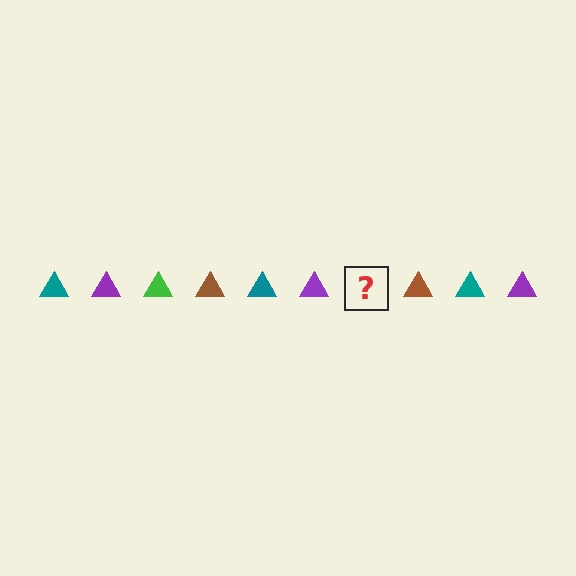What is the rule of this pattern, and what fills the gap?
The rule is that the pattern cycles through teal, purple, green, brown triangles. The gap should be filled with a green triangle.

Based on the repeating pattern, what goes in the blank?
The blank should be a green triangle.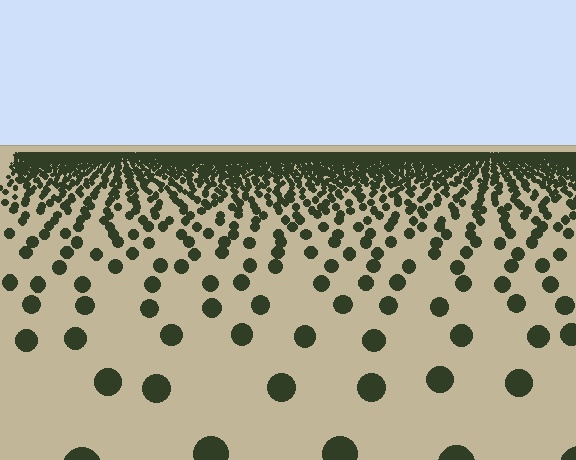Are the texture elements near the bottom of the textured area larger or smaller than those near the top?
Larger. Near the bottom, elements are closer to the viewer and appear at a bigger on-screen size.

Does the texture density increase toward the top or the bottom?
Density increases toward the top.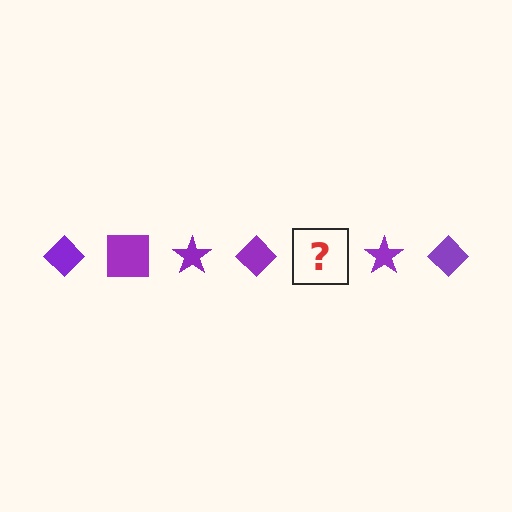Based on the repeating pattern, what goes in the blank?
The blank should be a purple square.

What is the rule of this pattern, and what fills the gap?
The rule is that the pattern cycles through diamond, square, star shapes in purple. The gap should be filled with a purple square.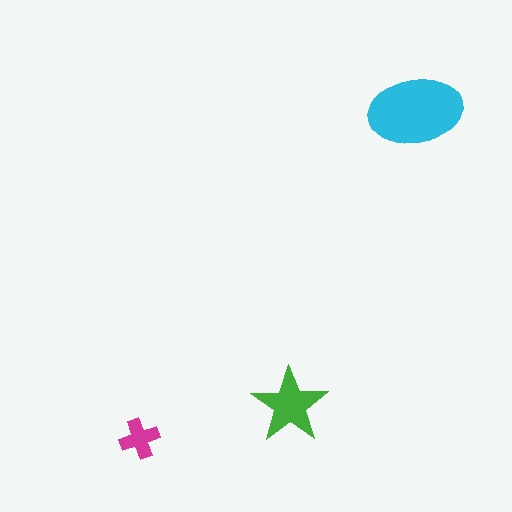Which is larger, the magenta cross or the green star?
The green star.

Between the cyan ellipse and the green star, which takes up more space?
The cyan ellipse.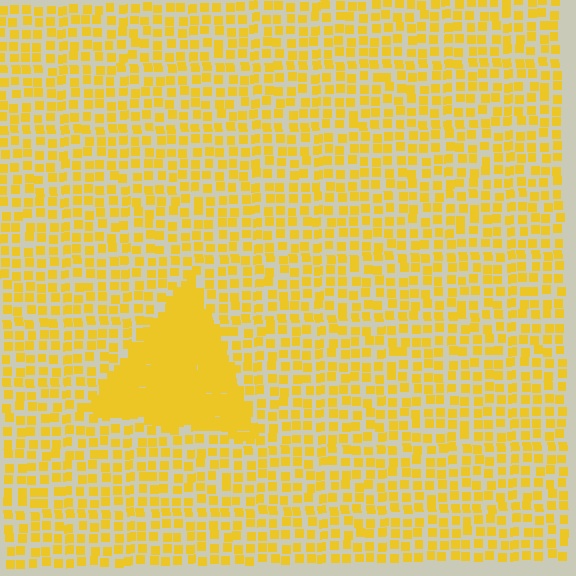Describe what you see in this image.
The image contains small yellow elements arranged at two different densities. A triangle-shaped region is visible where the elements are more densely packed than the surrounding area.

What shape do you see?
I see a triangle.